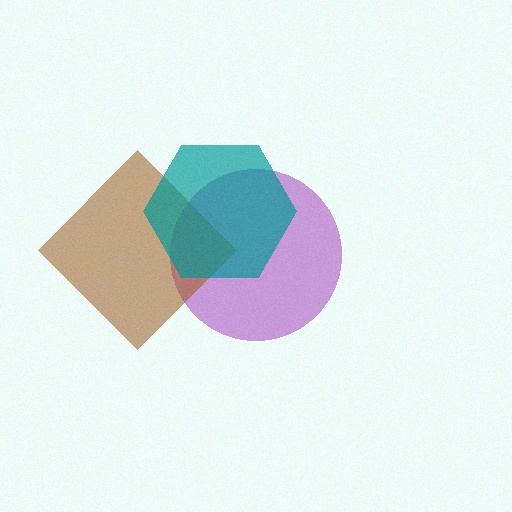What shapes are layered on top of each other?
The layered shapes are: a purple circle, a brown diamond, a teal hexagon.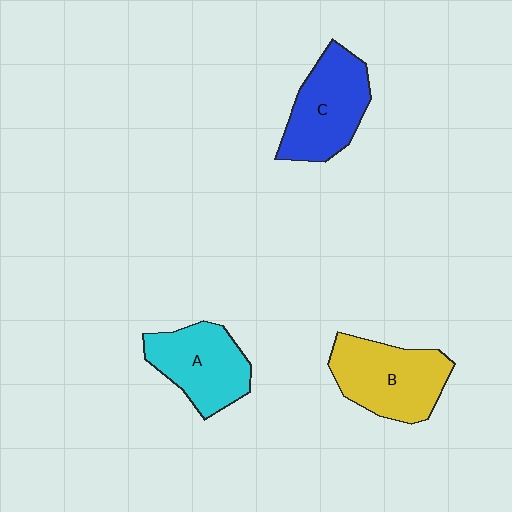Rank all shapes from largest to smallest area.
From largest to smallest: B (yellow), C (blue), A (cyan).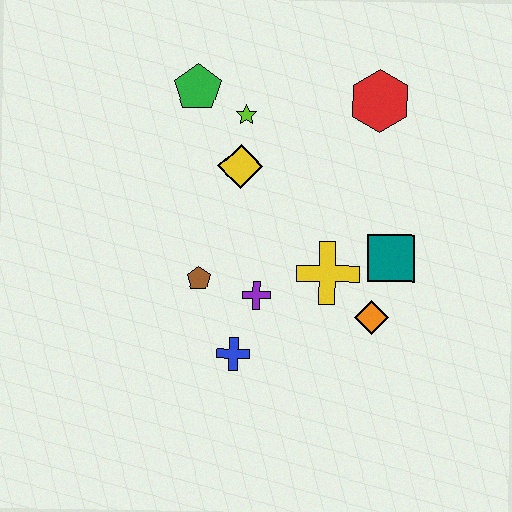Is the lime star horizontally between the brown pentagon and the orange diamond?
Yes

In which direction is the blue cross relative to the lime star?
The blue cross is below the lime star.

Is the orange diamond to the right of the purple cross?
Yes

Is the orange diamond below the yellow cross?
Yes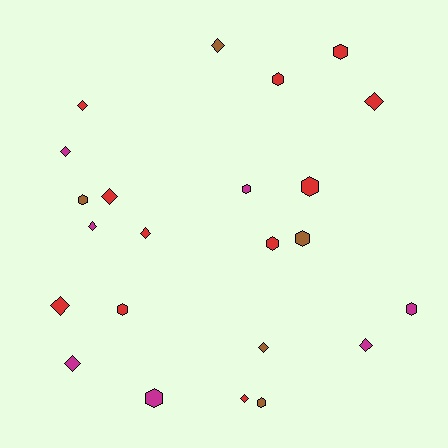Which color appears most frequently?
Red, with 11 objects.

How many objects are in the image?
There are 23 objects.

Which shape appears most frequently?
Diamond, with 12 objects.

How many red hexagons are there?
There are 5 red hexagons.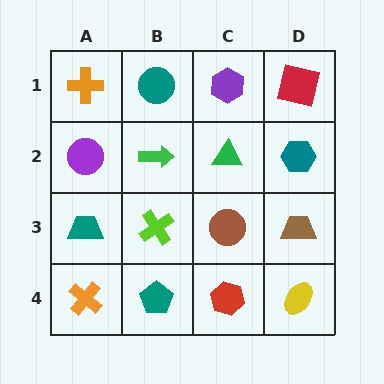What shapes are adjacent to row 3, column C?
A green triangle (row 2, column C), a red hexagon (row 4, column C), a lime cross (row 3, column B), a brown trapezoid (row 3, column D).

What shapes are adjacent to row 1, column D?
A teal hexagon (row 2, column D), a purple hexagon (row 1, column C).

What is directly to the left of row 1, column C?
A teal circle.